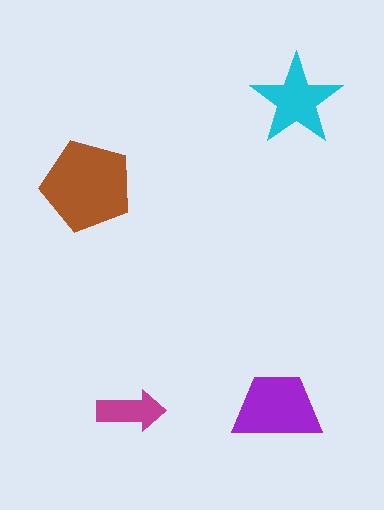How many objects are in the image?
There are 4 objects in the image.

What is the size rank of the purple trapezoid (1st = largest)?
2nd.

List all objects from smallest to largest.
The magenta arrow, the cyan star, the purple trapezoid, the brown pentagon.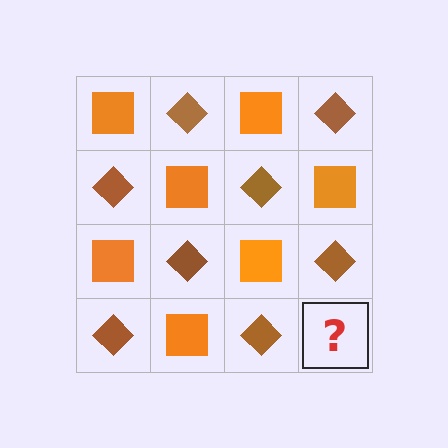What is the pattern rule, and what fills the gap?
The rule is that it alternates orange square and brown diamond in a checkerboard pattern. The gap should be filled with an orange square.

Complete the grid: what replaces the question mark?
The question mark should be replaced with an orange square.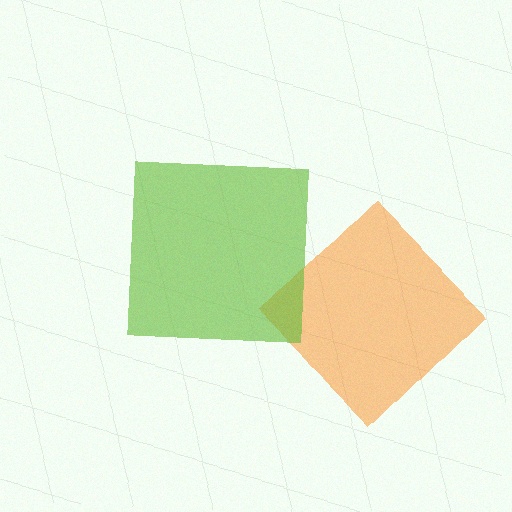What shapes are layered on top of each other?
The layered shapes are: an orange diamond, a lime square.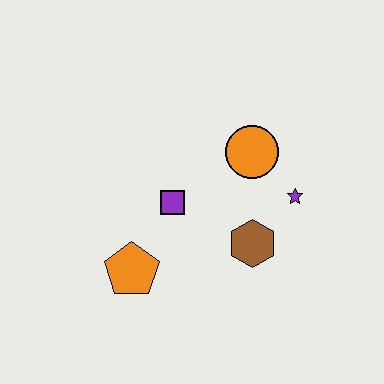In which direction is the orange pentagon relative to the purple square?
The orange pentagon is below the purple square.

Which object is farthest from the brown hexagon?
The orange pentagon is farthest from the brown hexagon.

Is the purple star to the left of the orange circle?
No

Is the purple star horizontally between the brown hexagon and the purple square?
No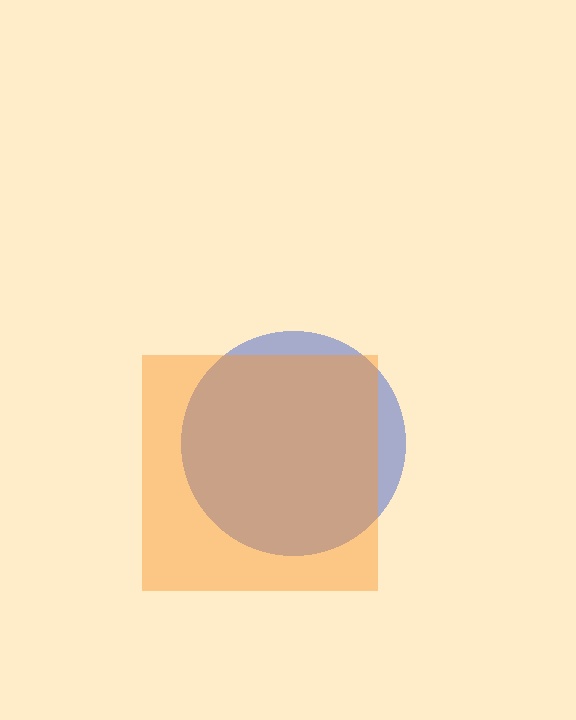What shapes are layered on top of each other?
The layered shapes are: a blue circle, an orange square.